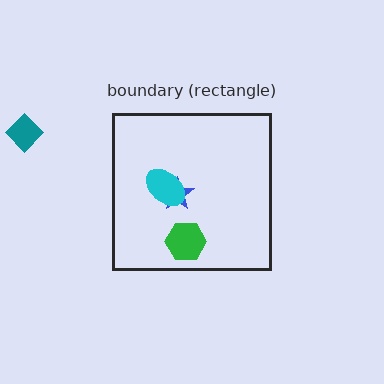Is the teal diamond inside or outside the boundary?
Outside.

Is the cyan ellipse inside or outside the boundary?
Inside.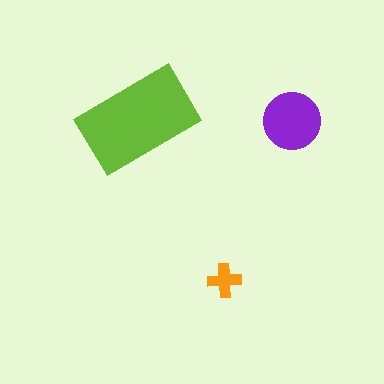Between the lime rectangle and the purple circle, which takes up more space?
The lime rectangle.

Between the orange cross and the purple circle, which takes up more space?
The purple circle.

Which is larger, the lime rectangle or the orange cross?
The lime rectangle.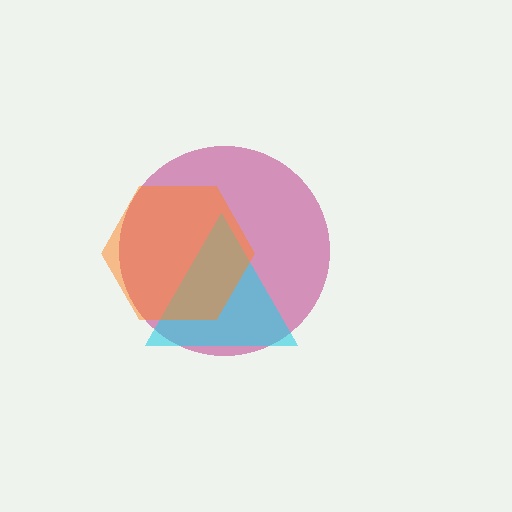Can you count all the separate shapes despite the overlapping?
Yes, there are 3 separate shapes.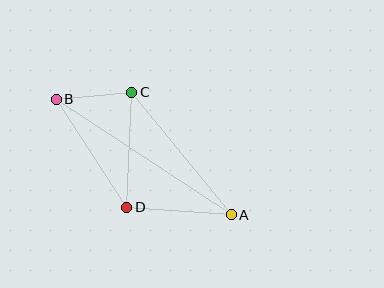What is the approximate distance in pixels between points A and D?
The distance between A and D is approximately 105 pixels.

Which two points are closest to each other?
Points B and C are closest to each other.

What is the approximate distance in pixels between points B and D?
The distance between B and D is approximately 129 pixels.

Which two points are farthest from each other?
Points A and B are farthest from each other.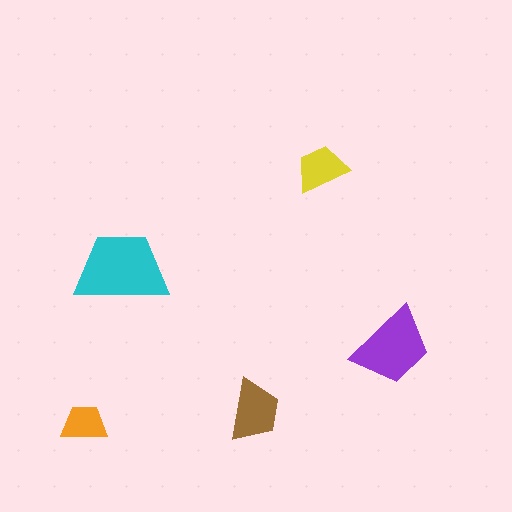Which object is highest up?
The yellow trapezoid is topmost.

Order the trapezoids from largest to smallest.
the cyan one, the purple one, the brown one, the yellow one, the orange one.